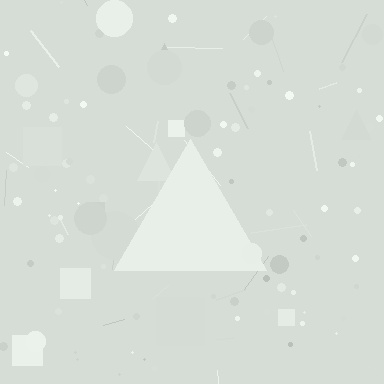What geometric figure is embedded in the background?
A triangle is embedded in the background.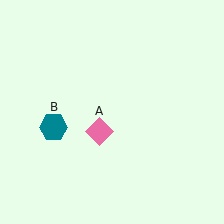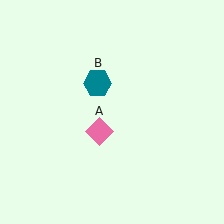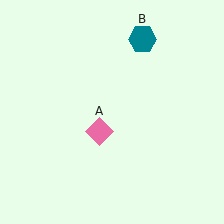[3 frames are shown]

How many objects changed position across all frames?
1 object changed position: teal hexagon (object B).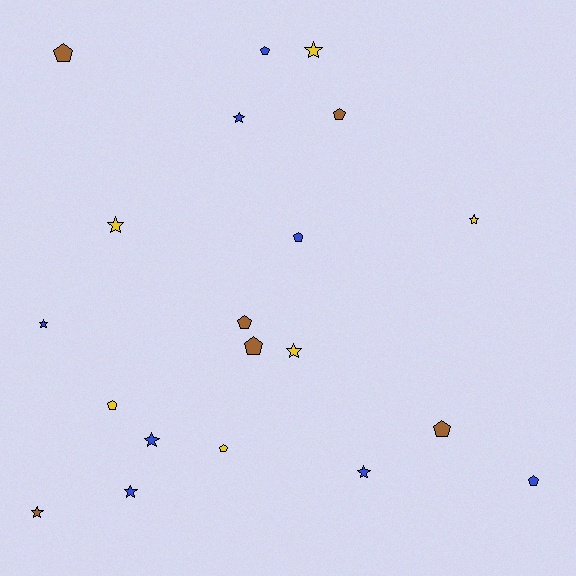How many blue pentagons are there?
There are 3 blue pentagons.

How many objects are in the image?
There are 20 objects.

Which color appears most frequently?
Blue, with 8 objects.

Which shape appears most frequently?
Star, with 10 objects.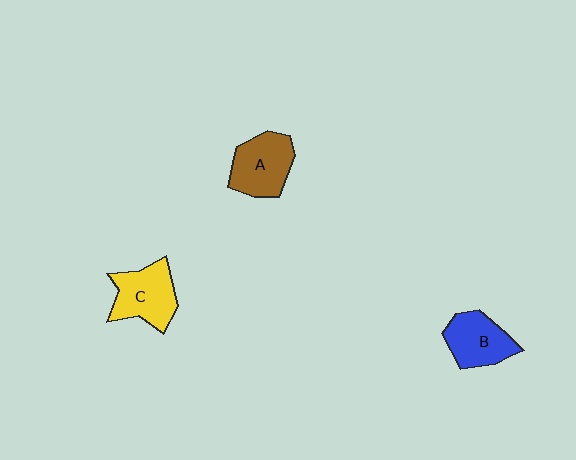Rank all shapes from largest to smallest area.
From largest to smallest: C (yellow), A (brown), B (blue).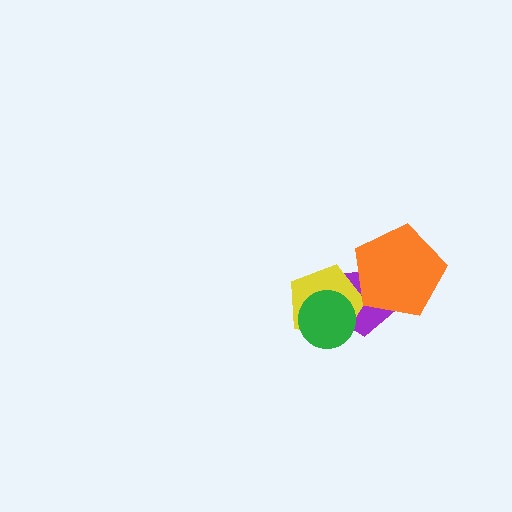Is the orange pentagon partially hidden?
No, no other shape covers it.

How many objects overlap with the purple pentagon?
3 objects overlap with the purple pentagon.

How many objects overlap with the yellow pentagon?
3 objects overlap with the yellow pentagon.